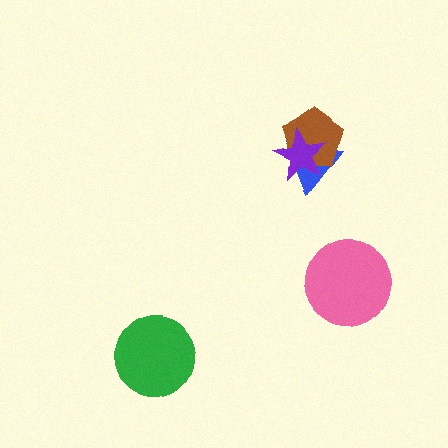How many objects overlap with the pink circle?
0 objects overlap with the pink circle.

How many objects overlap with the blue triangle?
2 objects overlap with the blue triangle.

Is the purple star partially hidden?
No, no other shape covers it.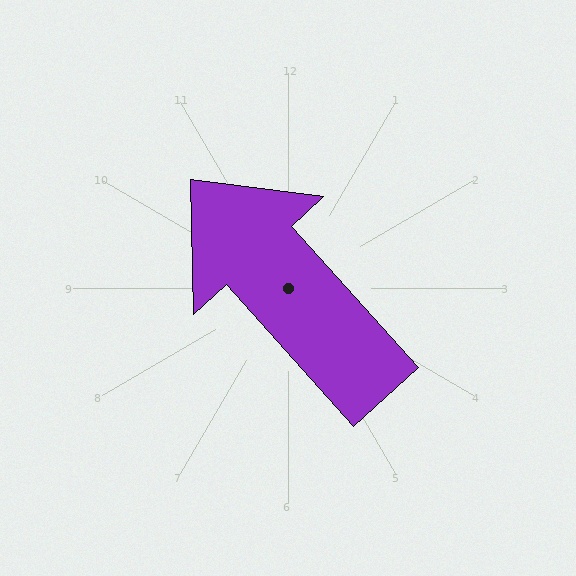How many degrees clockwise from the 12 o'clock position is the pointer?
Approximately 318 degrees.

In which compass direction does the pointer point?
Northwest.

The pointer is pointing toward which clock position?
Roughly 11 o'clock.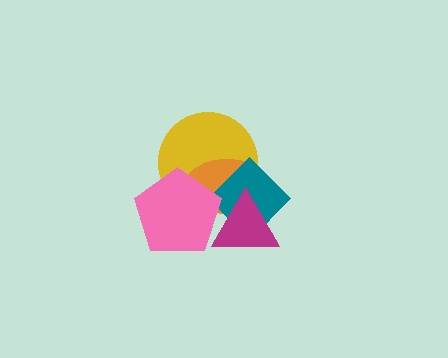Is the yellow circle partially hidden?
Yes, it is partially covered by another shape.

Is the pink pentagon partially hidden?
Yes, it is partially covered by another shape.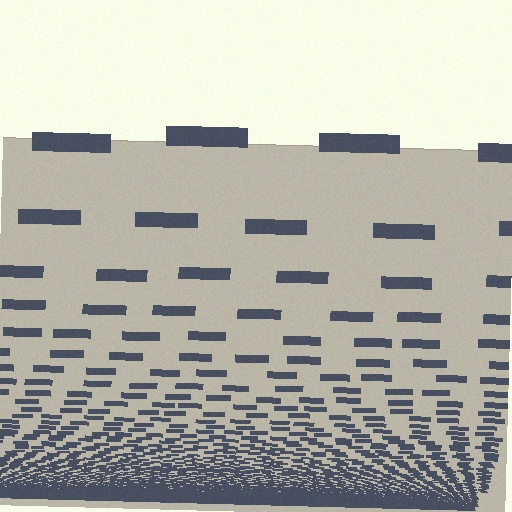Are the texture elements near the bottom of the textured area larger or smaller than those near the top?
Smaller. The gradient is inverted — elements near the bottom are smaller and denser.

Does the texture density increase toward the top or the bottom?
Density increases toward the bottom.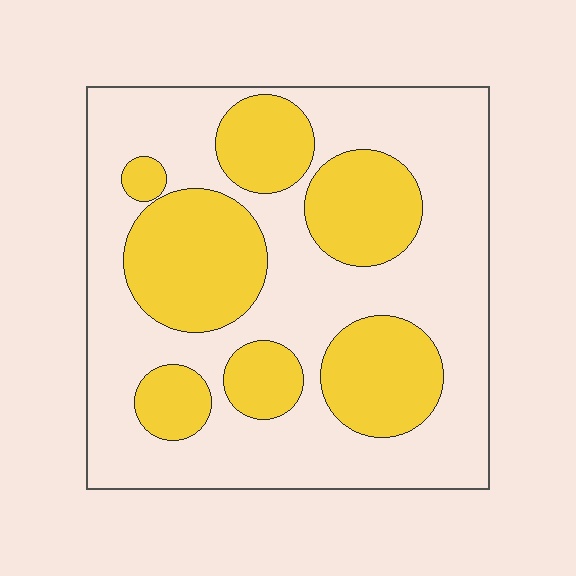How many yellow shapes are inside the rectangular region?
7.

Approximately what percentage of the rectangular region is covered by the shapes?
Approximately 35%.